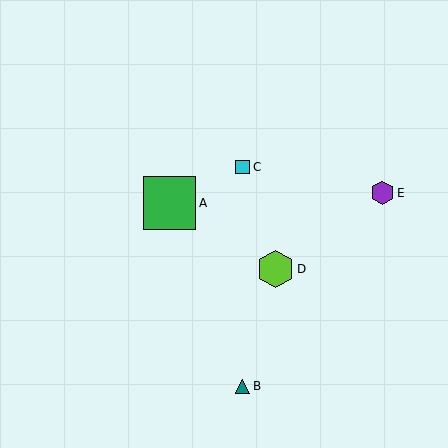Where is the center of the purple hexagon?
The center of the purple hexagon is at (382, 193).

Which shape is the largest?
The green square (labeled A) is the largest.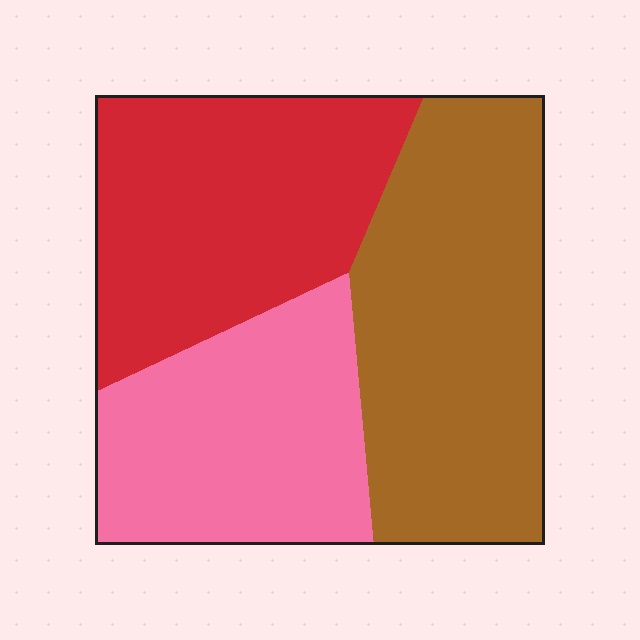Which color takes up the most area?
Brown, at roughly 40%.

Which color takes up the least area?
Pink, at roughly 30%.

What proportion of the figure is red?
Red covers 33% of the figure.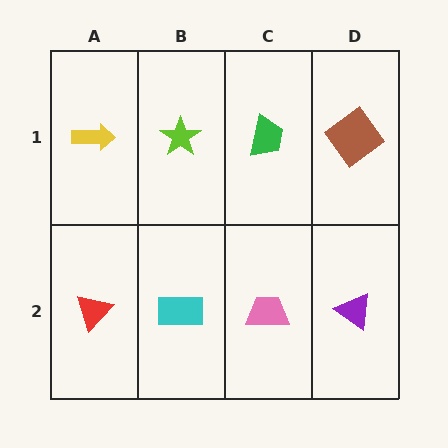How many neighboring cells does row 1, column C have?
3.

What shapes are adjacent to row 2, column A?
A yellow arrow (row 1, column A), a cyan rectangle (row 2, column B).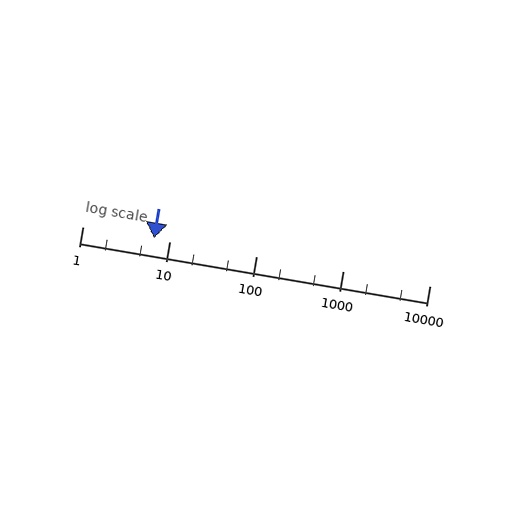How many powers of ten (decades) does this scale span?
The scale spans 4 decades, from 1 to 10000.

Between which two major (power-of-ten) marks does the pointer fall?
The pointer is between 1 and 10.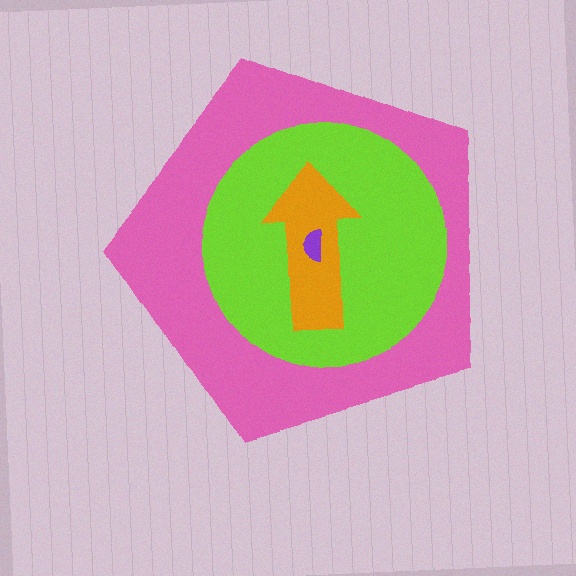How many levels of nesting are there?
4.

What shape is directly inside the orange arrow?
The purple semicircle.